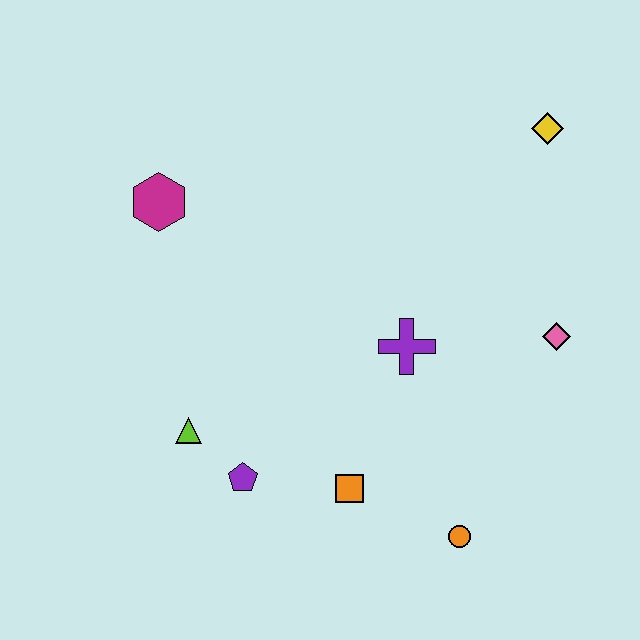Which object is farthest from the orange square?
The yellow diamond is farthest from the orange square.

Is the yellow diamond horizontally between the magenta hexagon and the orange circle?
No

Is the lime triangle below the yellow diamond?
Yes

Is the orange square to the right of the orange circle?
No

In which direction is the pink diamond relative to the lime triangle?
The pink diamond is to the right of the lime triangle.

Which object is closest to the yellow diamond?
The pink diamond is closest to the yellow diamond.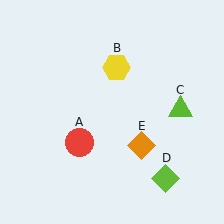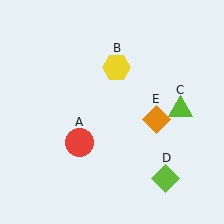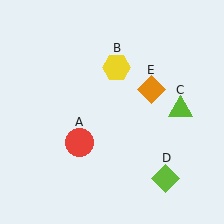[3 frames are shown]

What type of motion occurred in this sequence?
The orange diamond (object E) rotated counterclockwise around the center of the scene.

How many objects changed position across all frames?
1 object changed position: orange diamond (object E).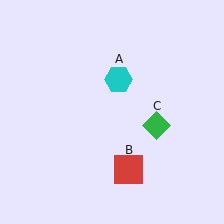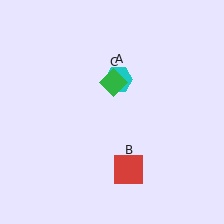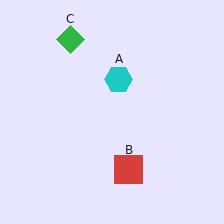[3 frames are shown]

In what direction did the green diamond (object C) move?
The green diamond (object C) moved up and to the left.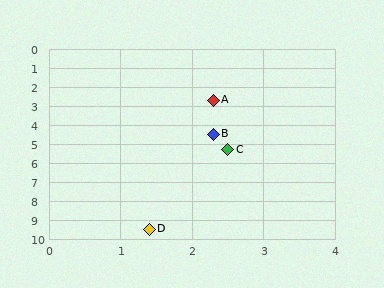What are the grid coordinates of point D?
Point D is at approximately (1.4, 9.5).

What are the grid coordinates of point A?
Point A is at approximately (2.3, 2.7).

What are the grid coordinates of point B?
Point B is at approximately (2.3, 4.5).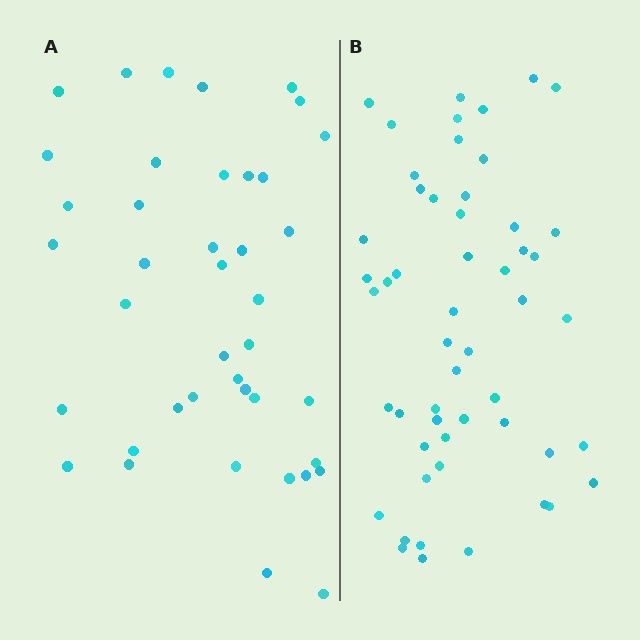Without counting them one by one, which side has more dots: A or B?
Region B (the right region) has more dots.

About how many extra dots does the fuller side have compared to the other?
Region B has roughly 12 or so more dots than region A.